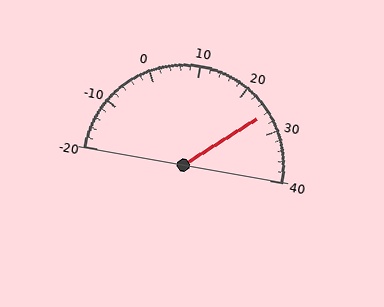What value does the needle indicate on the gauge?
The needle indicates approximately 26.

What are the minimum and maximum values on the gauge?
The gauge ranges from -20 to 40.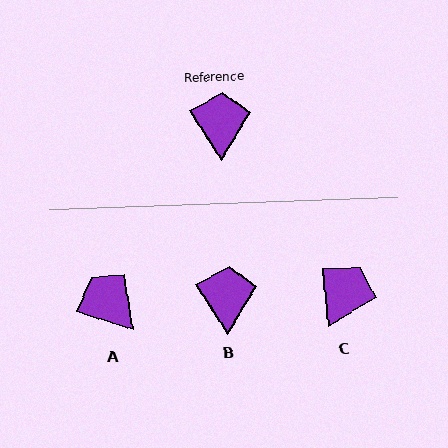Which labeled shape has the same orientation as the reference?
B.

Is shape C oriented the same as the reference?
No, it is off by about 26 degrees.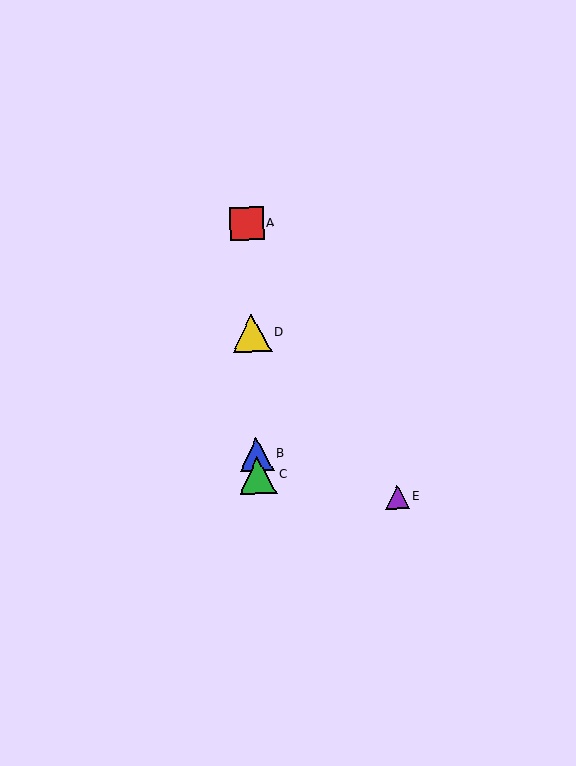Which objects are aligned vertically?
Objects A, B, C, D are aligned vertically.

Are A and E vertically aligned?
No, A is at x≈247 and E is at x≈397.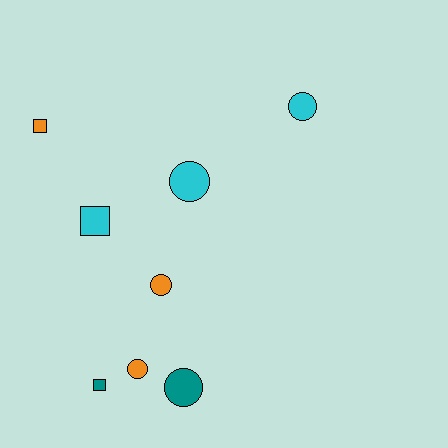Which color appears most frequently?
Orange, with 3 objects.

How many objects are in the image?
There are 8 objects.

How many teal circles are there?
There is 1 teal circle.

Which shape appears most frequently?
Circle, with 5 objects.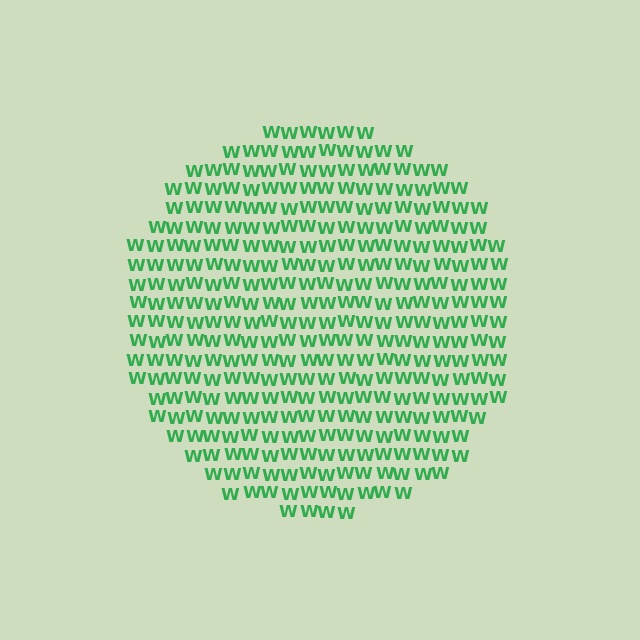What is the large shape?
The large shape is a circle.